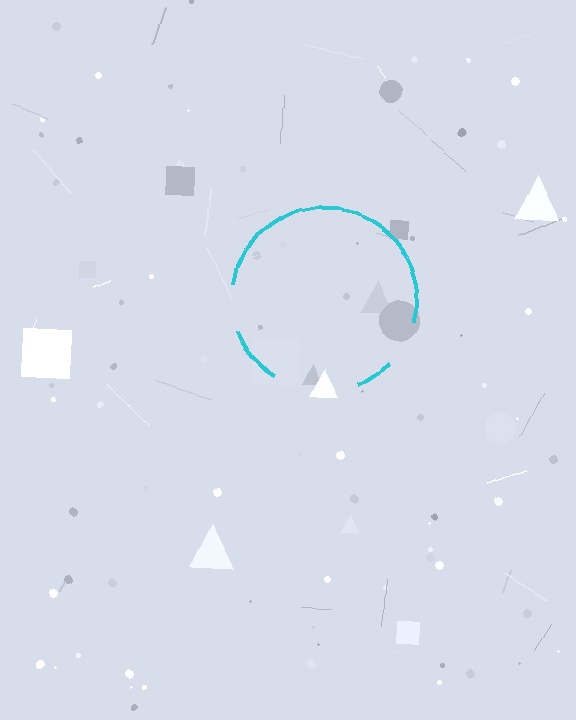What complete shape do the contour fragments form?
The contour fragments form a circle.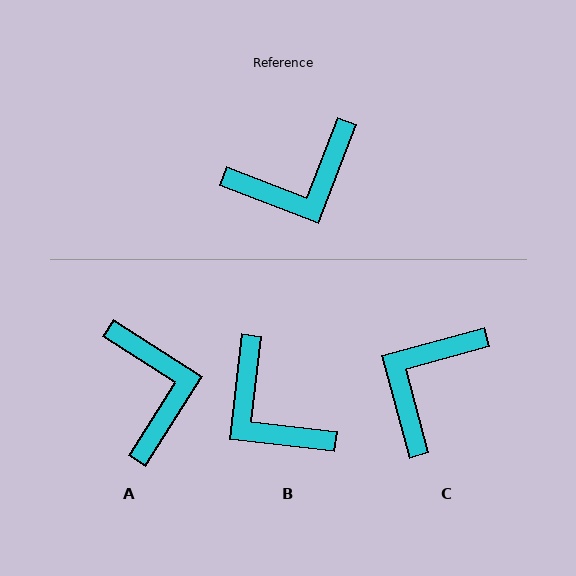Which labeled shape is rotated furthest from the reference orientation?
C, about 144 degrees away.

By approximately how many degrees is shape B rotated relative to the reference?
Approximately 75 degrees clockwise.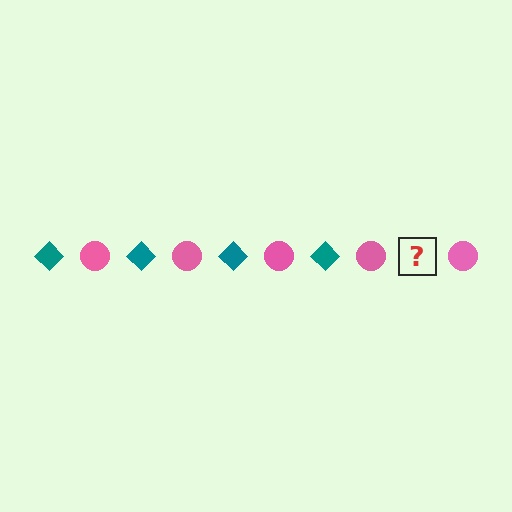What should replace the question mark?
The question mark should be replaced with a teal diamond.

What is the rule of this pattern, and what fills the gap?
The rule is that the pattern alternates between teal diamond and pink circle. The gap should be filled with a teal diamond.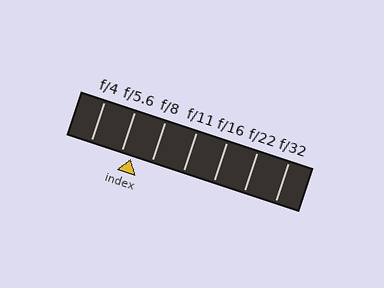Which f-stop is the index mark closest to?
The index mark is closest to f/5.6.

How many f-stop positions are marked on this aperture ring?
There are 7 f-stop positions marked.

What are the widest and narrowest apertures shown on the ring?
The widest aperture shown is f/4 and the narrowest is f/32.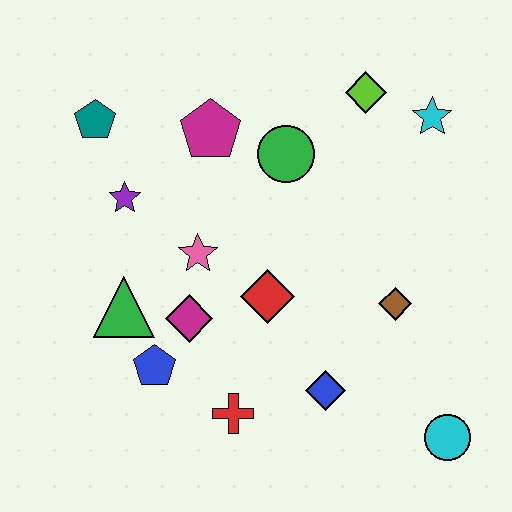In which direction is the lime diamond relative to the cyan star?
The lime diamond is to the left of the cyan star.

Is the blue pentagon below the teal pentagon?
Yes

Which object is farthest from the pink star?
The cyan circle is farthest from the pink star.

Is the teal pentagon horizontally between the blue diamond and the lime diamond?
No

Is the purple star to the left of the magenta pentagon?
Yes